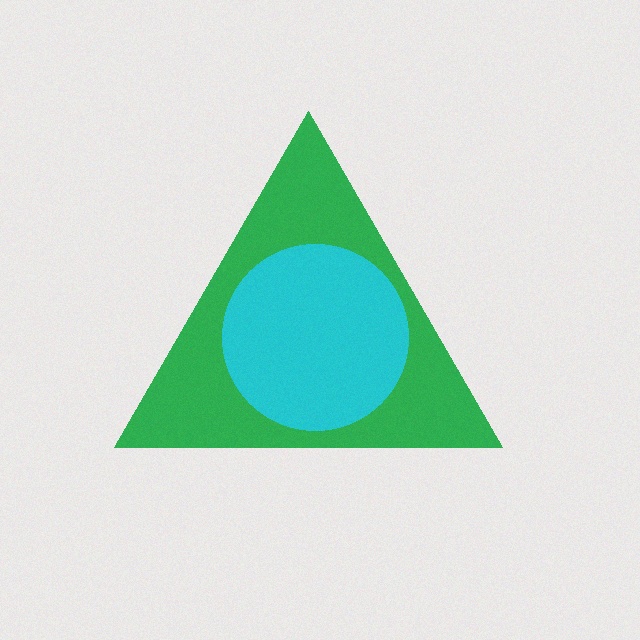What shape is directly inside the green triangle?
The cyan circle.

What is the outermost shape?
The green triangle.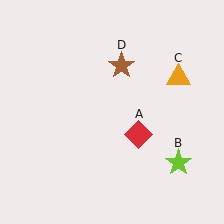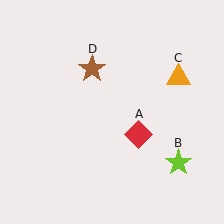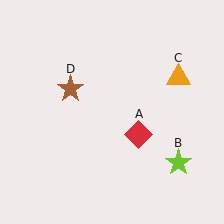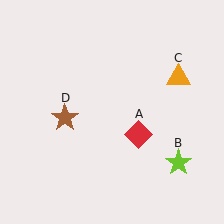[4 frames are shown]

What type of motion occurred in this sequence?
The brown star (object D) rotated counterclockwise around the center of the scene.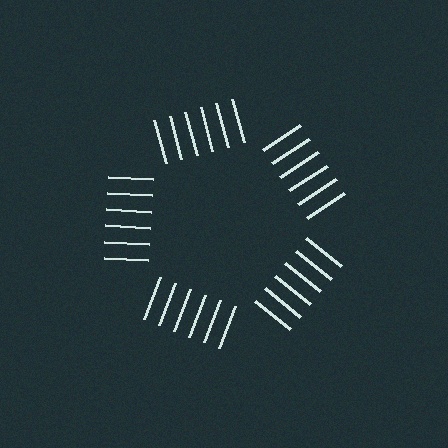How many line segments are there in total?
30 — 6 along each of the 5 edges.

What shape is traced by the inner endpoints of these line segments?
An illusory pentagon — the line segments terminate on its edges but no continuous stroke is drawn.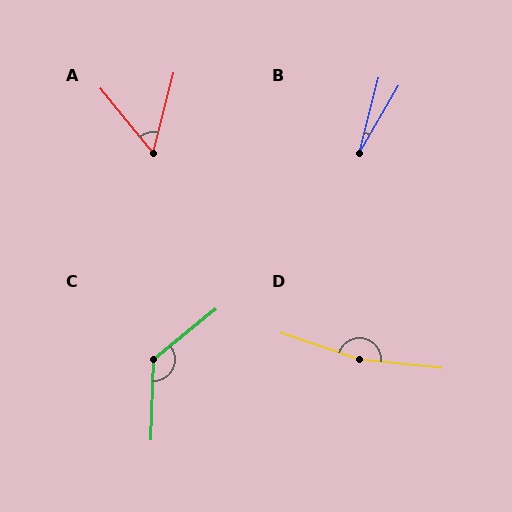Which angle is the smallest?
B, at approximately 16 degrees.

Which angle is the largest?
D, at approximately 168 degrees.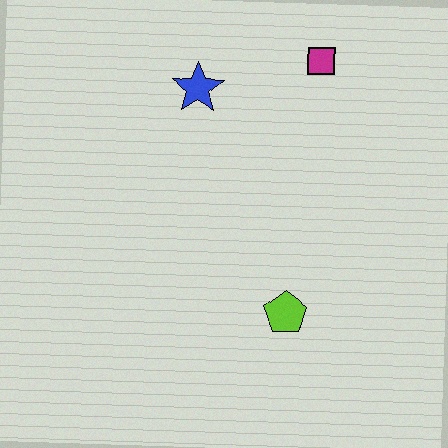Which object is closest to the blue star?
The magenta square is closest to the blue star.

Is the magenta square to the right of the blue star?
Yes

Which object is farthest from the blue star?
The lime pentagon is farthest from the blue star.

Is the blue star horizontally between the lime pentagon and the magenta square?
No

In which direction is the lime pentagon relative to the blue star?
The lime pentagon is below the blue star.